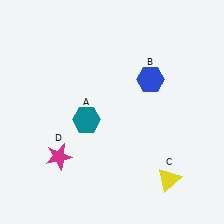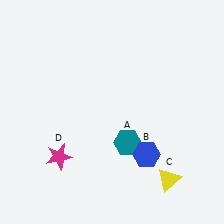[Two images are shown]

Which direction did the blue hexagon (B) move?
The blue hexagon (B) moved down.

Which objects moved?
The objects that moved are: the teal hexagon (A), the blue hexagon (B).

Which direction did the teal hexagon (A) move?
The teal hexagon (A) moved right.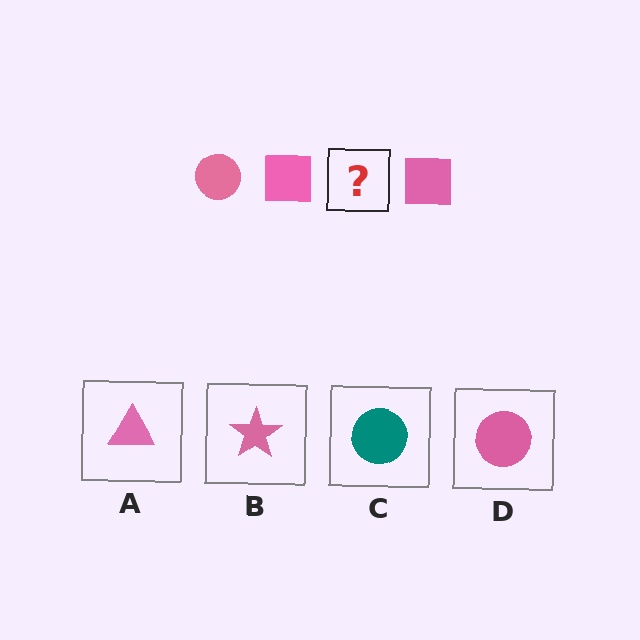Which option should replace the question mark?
Option D.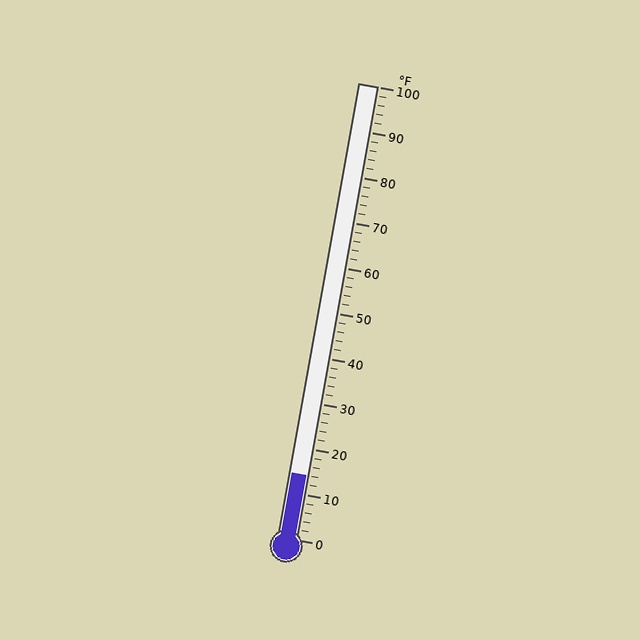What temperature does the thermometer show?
The thermometer shows approximately 14°F.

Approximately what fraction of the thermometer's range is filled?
The thermometer is filled to approximately 15% of its range.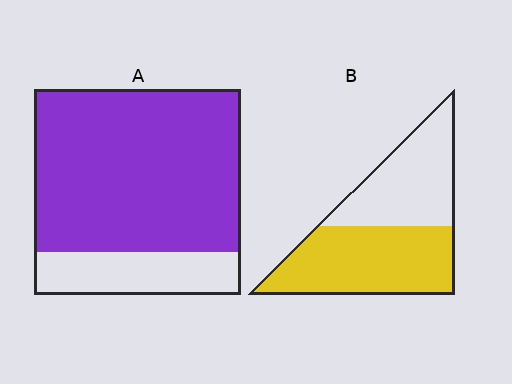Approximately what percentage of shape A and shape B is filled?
A is approximately 80% and B is approximately 55%.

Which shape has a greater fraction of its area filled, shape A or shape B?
Shape A.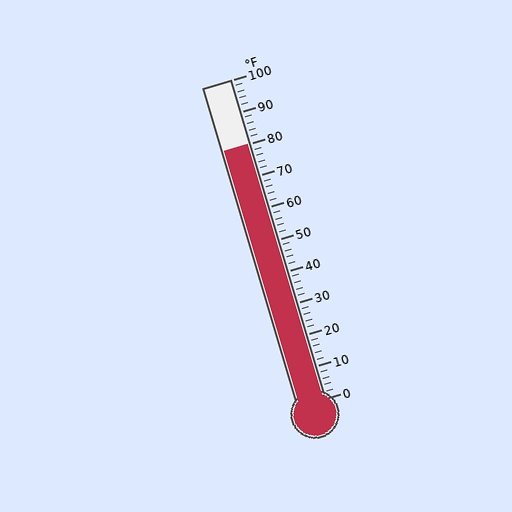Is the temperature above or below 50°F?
The temperature is above 50°F.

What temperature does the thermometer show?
The thermometer shows approximately 80°F.